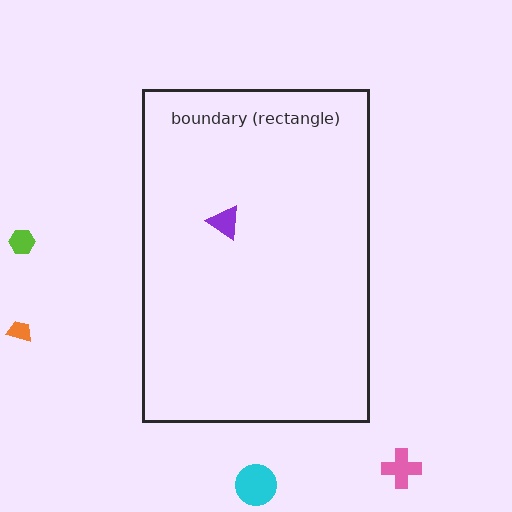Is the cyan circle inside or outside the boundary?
Outside.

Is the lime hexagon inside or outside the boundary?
Outside.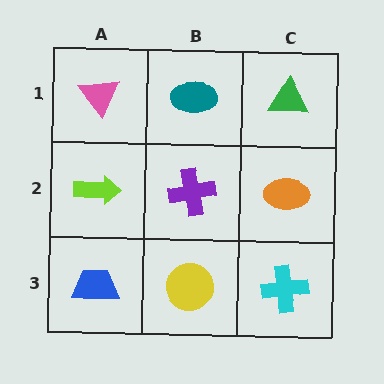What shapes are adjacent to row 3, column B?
A purple cross (row 2, column B), a blue trapezoid (row 3, column A), a cyan cross (row 3, column C).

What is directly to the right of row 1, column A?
A teal ellipse.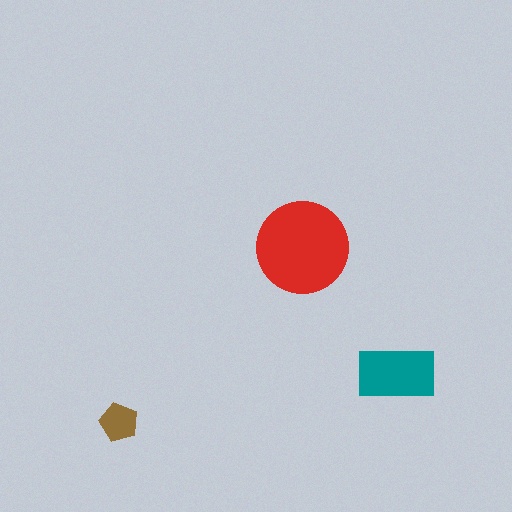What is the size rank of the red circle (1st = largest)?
1st.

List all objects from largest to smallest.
The red circle, the teal rectangle, the brown pentagon.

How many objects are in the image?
There are 3 objects in the image.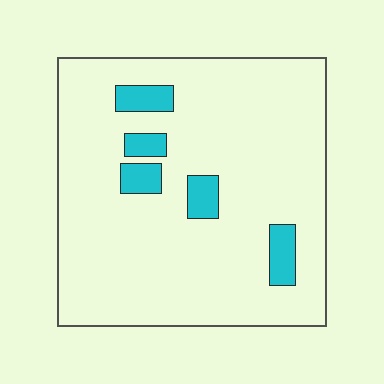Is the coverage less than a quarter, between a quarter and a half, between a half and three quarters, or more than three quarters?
Less than a quarter.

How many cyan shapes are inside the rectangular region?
5.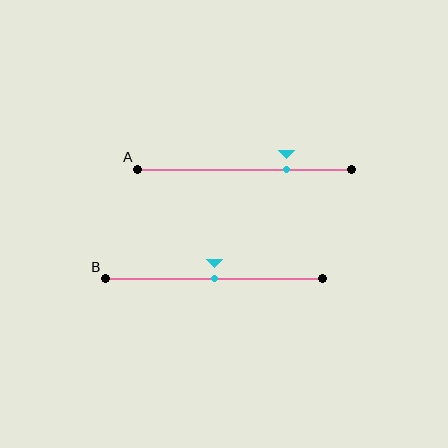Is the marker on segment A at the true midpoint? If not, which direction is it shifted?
No, the marker on segment A is shifted to the right by about 20% of the segment length.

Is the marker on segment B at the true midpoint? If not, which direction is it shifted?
Yes, the marker on segment B is at the true midpoint.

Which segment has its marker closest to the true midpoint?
Segment B has its marker closest to the true midpoint.